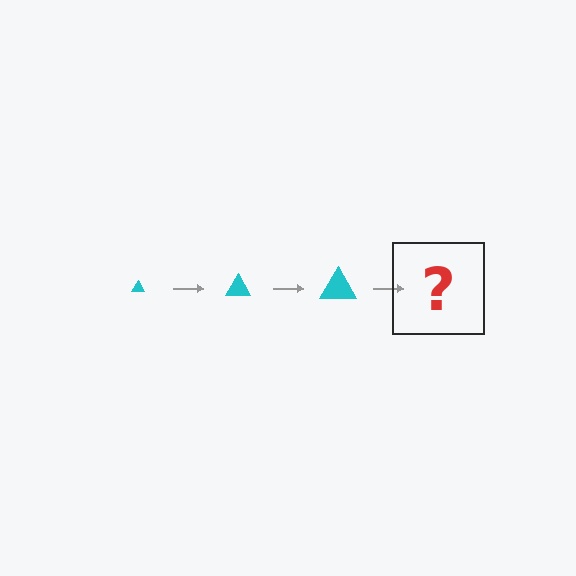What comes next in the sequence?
The next element should be a cyan triangle, larger than the previous one.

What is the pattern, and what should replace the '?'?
The pattern is that the triangle gets progressively larger each step. The '?' should be a cyan triangle, larger than the previous one.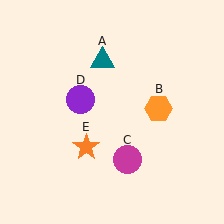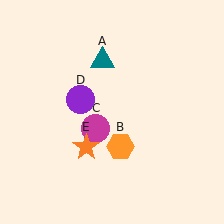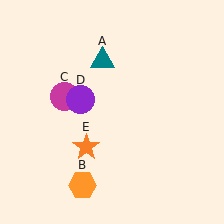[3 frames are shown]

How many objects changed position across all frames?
2 objects changed position: orange hexagon (object B), magenta circle (object C).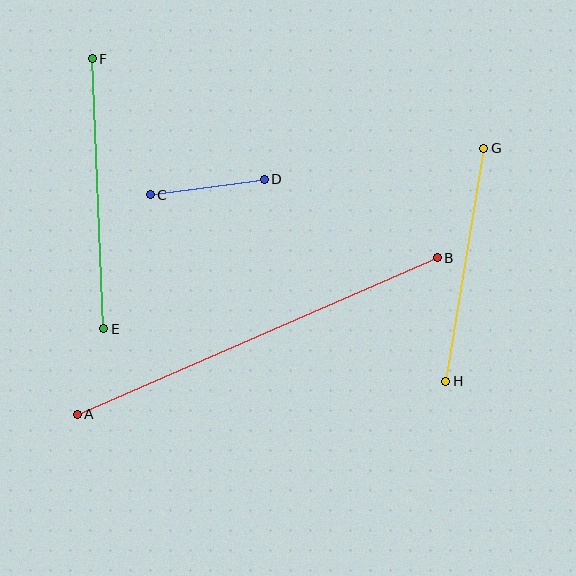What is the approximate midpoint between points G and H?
The midpoint is at approximately (465, 265) pixels.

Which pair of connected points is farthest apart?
Points A and B are farthest apart.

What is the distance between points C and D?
The distance is approximately 115 pixels.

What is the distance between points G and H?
The distance is approximately 236 pixels.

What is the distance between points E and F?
The distance is approximately 270 pixels.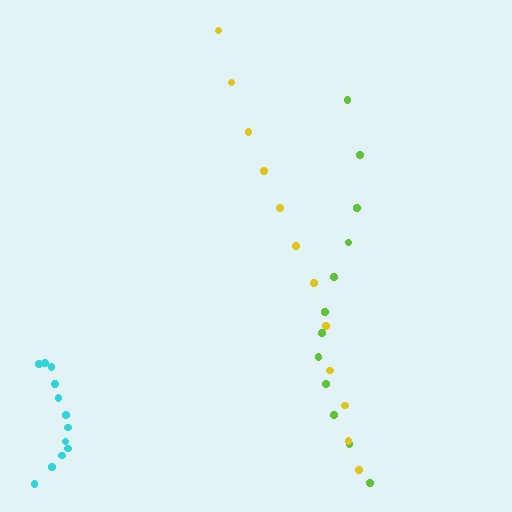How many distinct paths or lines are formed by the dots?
There are 3 distinct paths.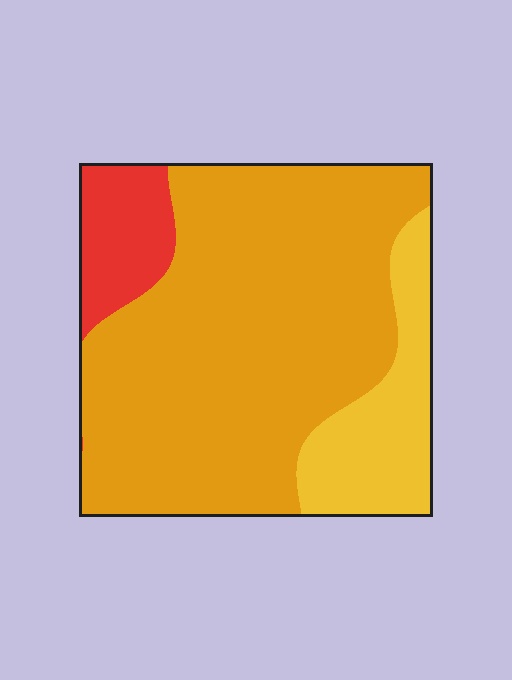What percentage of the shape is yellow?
Yellow takes up less than a quarter of the shape.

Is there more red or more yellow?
Yellow.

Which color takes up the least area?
Red, at roughly 10%.